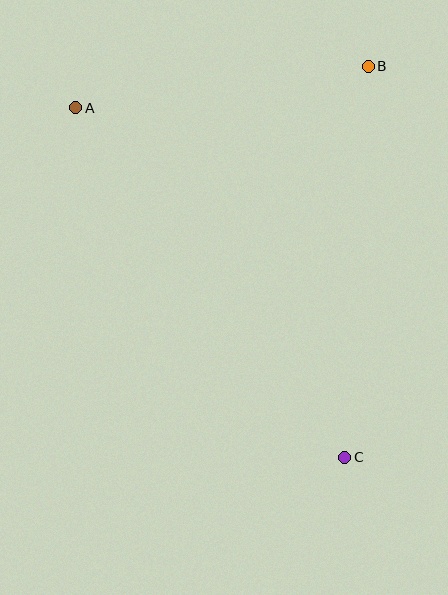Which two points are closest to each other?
Points A and B are closest to each other.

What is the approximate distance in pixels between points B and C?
The distance between B and C is approximately 391 pixels.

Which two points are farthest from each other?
Points A and C are farthest from each other.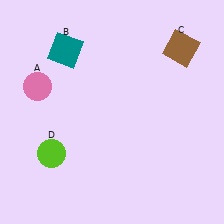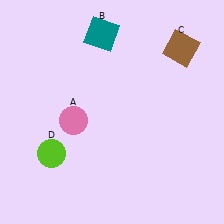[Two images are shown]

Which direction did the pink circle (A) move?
The pink circle (A) moved right.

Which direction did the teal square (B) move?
The teal square (B) moved right.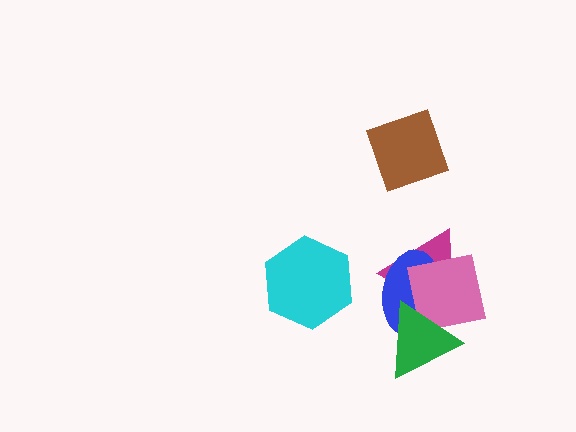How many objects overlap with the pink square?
3 objects overlap with the pink square.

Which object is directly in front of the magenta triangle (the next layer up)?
The blue ellipse is directly in front of the magenta triangle.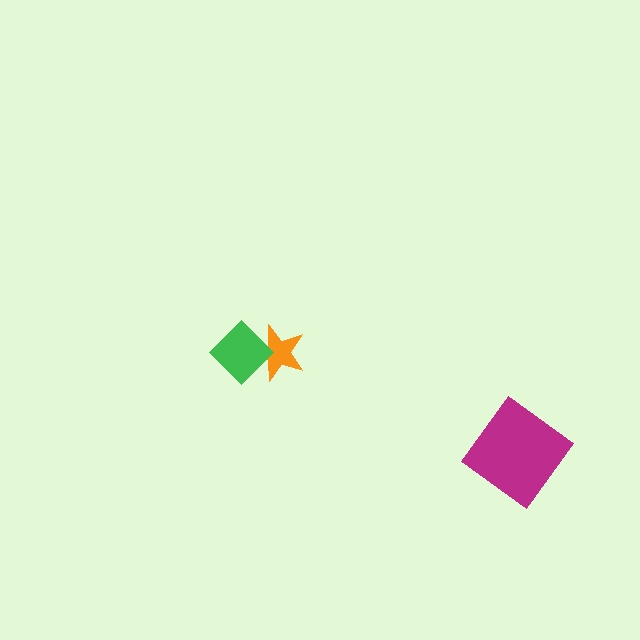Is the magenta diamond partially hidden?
No, no other shape covers it.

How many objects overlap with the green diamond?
1 object overlaps with the green diamond.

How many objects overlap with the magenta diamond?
0 objects overlap with the magenta diamond.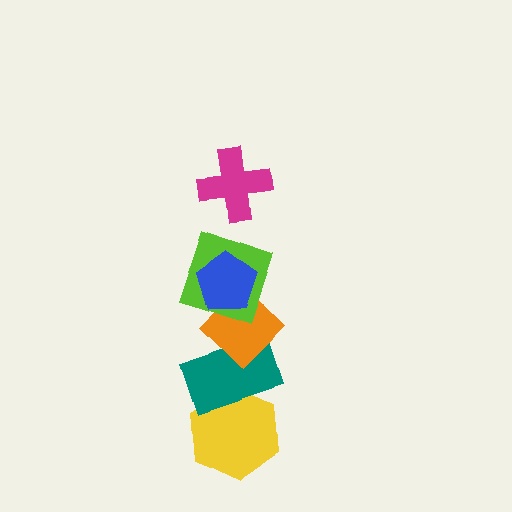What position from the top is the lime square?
The lime square is 3rd from the top.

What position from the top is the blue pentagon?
The blue pentagon is 2nd from the top.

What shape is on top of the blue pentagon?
The magenta cross is on top of the blue pentagon.